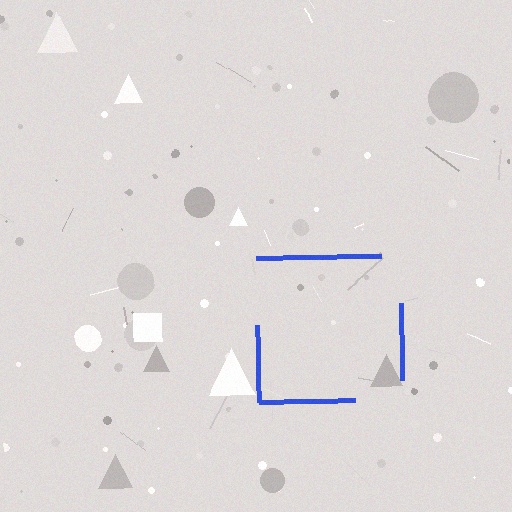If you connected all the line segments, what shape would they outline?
They would outline a square.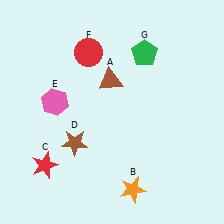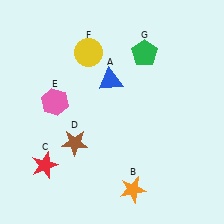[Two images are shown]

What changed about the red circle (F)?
In Image 1, F is red. In Image 2, it changed to yellow.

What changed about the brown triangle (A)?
In Image 1, A is brown. In Image 2, it changed to blue.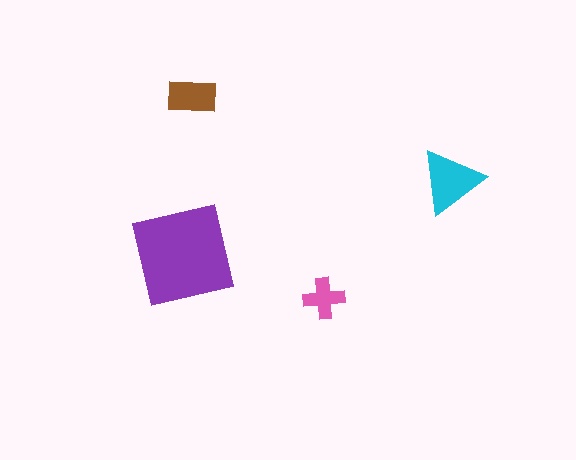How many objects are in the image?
There are 4 objects in the image.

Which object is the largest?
The purple square.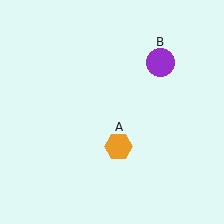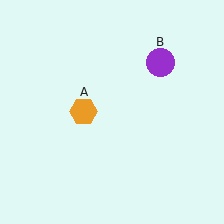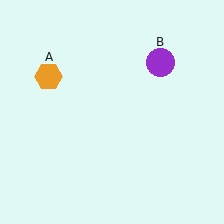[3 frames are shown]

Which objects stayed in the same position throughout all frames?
Purple circle (object B) remained stationary.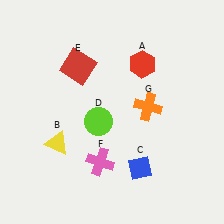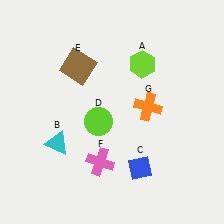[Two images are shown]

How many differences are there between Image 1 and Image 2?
There are 3 differences between the two images.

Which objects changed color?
A changed from red to lime. B changed from yellow to cyan. E changed from red to brown.